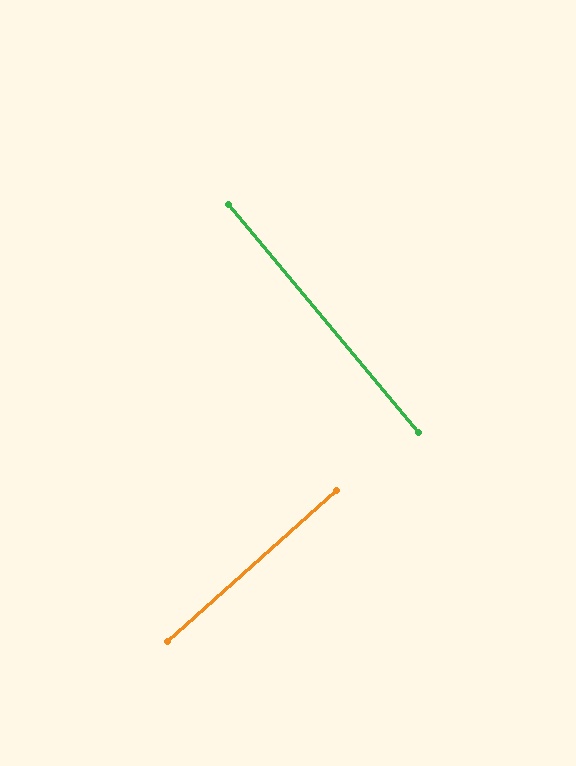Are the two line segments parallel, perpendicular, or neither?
Perpendicular — they meet at approximately 88°.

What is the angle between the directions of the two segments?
Approximately 88 degrees.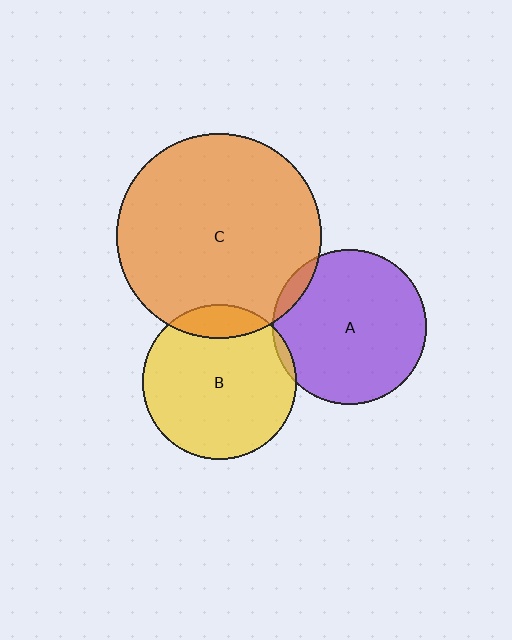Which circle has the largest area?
Circle C (orange).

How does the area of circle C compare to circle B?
Approximately 1.8 times.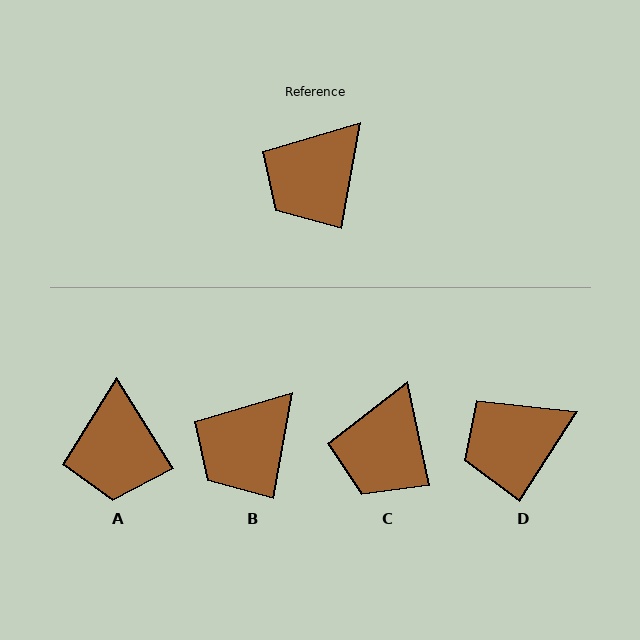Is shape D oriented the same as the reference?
No, it is off by about 23 degrees.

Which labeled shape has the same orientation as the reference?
B.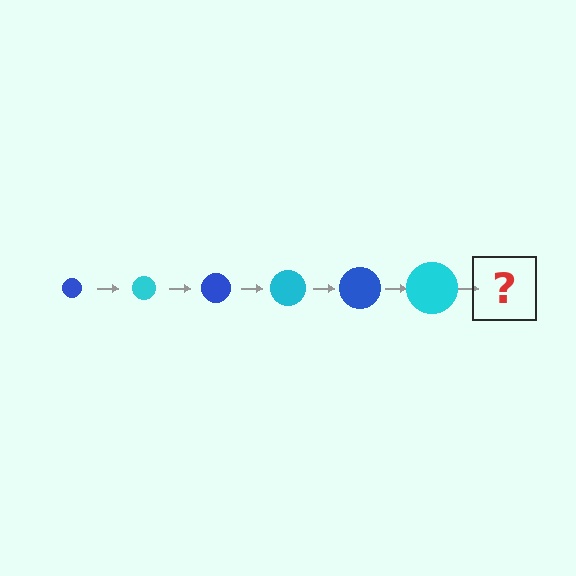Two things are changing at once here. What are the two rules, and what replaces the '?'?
The two rules are that the circle grows larger each step and the color cycles through blue and cyan. The '?' should be a blue circle, larger than the previous one.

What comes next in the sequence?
The next element should be a blue circle, larger than the previous one.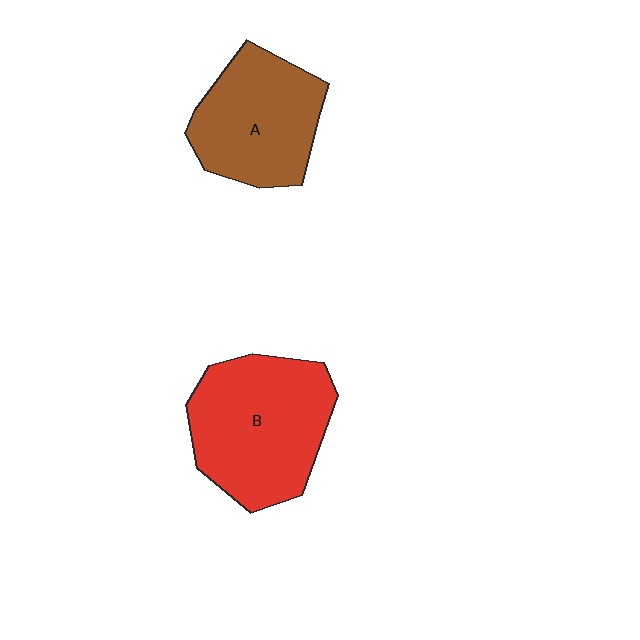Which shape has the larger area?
Shape B (red).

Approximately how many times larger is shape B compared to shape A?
Approximately 1.2 times.